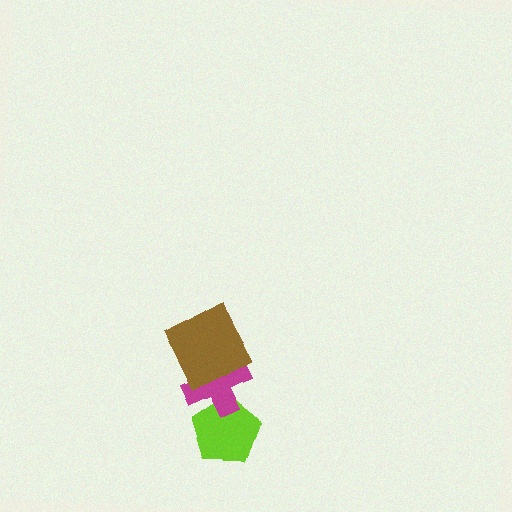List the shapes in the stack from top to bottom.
From top to bottom: the brown square, the magenta cross, the lime pentagon.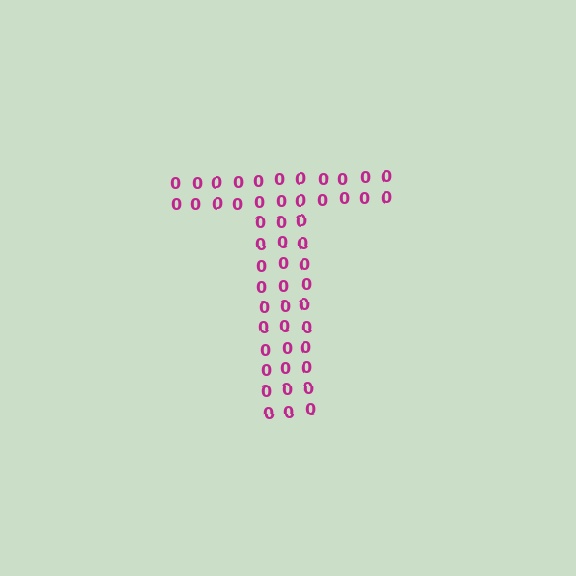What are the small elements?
The small elements are digit 0's.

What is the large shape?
The large shape is the letter T.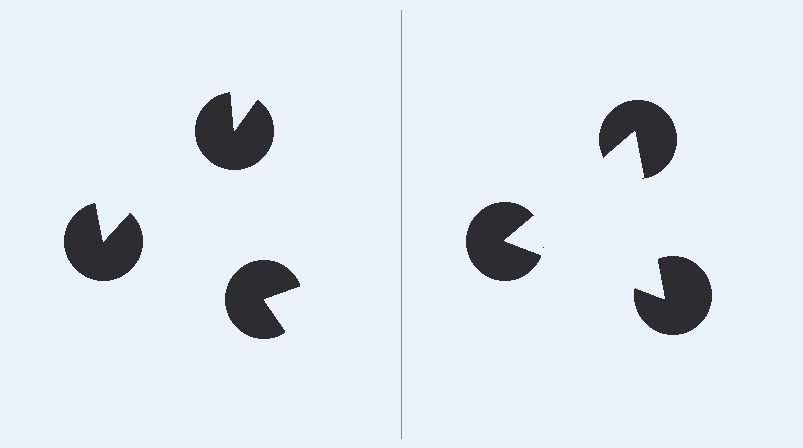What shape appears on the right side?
An illusory triangle.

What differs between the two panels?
The pac-man discs are positioned identically on both sides; only the wedge orientations differ. On the right they align to a triangle; on the left they are misaligned.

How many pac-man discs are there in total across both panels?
6 — 3 on each side.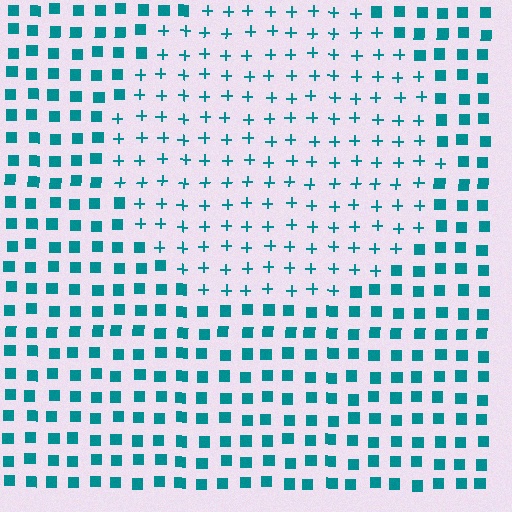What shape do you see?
I see a circle.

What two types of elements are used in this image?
The image uses plus signs inside the circle region and squares outside it.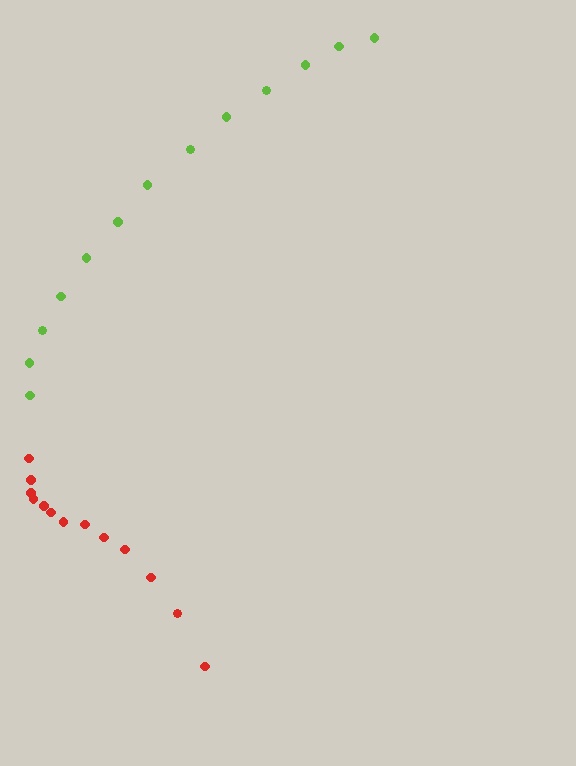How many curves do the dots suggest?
There are 2 distinct paths.